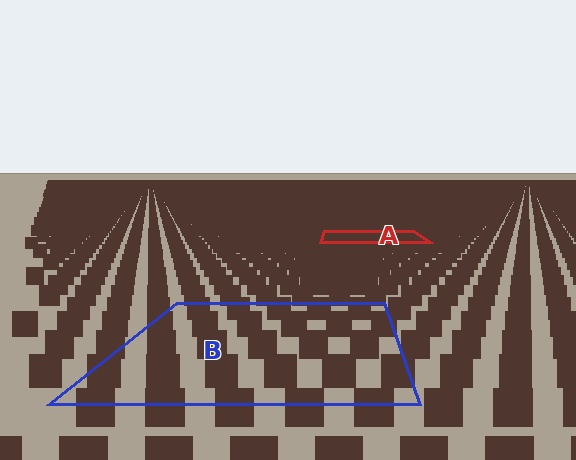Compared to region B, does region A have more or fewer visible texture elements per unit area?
Region A has more texture elements per unit area — they are packed more densely because it is farther away.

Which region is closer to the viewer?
Region B is closer. The texture elements there are larger and more spread out.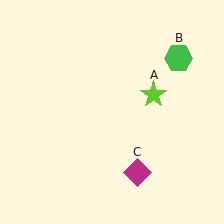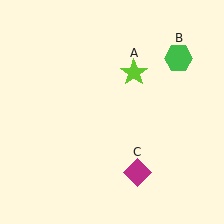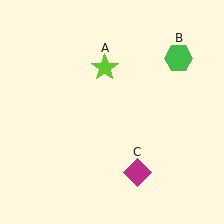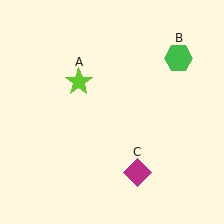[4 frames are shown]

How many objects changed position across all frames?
1 object changed position: lime star (object A).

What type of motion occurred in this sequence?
The lime star (object A) rotated counterclockwise around the center of the scene.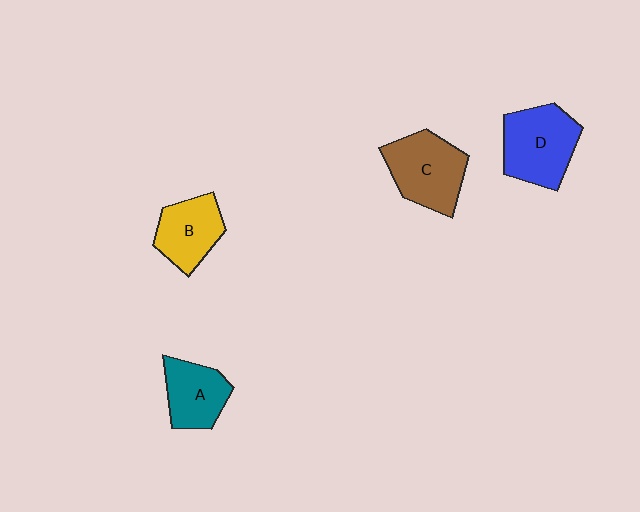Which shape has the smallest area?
Shape A (teal).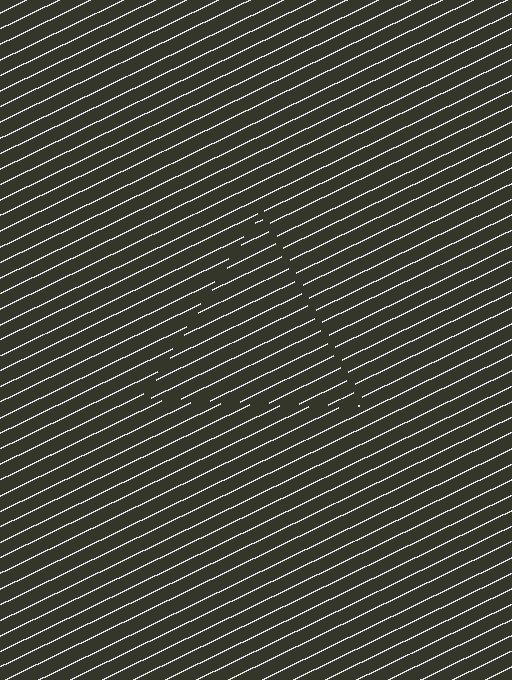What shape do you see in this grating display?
An illusory triangle. The interior of the shape contains the same grating, shifted by half a period — the contour is defined by the phase discontinuity where line-ends from the inner and outer gratings abut.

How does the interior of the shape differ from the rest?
The interior of the shape contains the same grating, shifted by half a period — the contour is defined by the phase discontinuity where line-ends from the inner and outer gratings abut.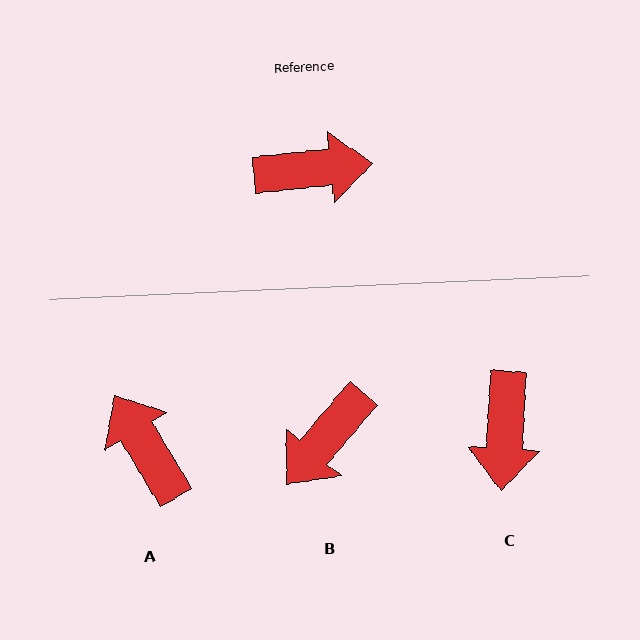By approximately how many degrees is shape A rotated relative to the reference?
Approximately 115 degrees counter-clockwise.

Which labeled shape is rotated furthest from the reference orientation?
B, about 136 degrees away.